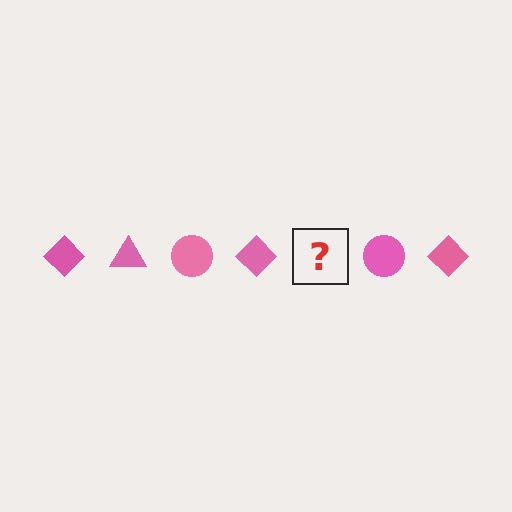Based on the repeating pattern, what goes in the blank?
The blank should be a pink triangle.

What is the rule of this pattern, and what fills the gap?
The rule is that the pattern cycles through diamond, triangle, circle shapes in pink. The gap should be filled with a pink triangle.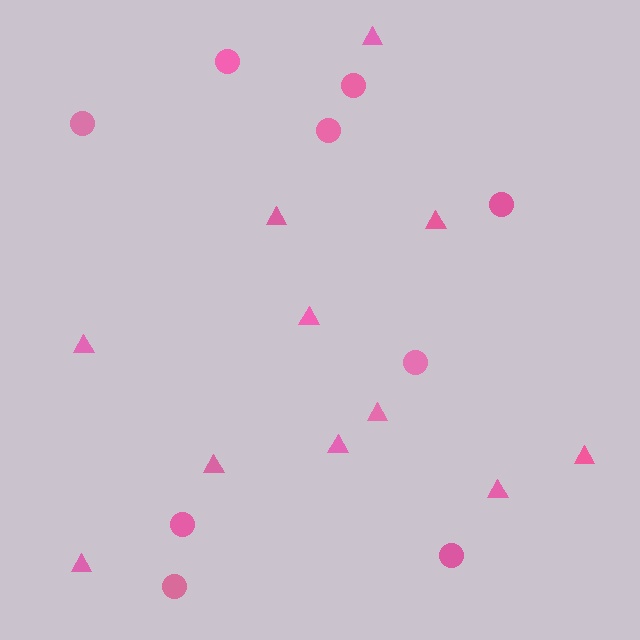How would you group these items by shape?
There are 2 groups: one group of circles (9) and one group of triangles (11).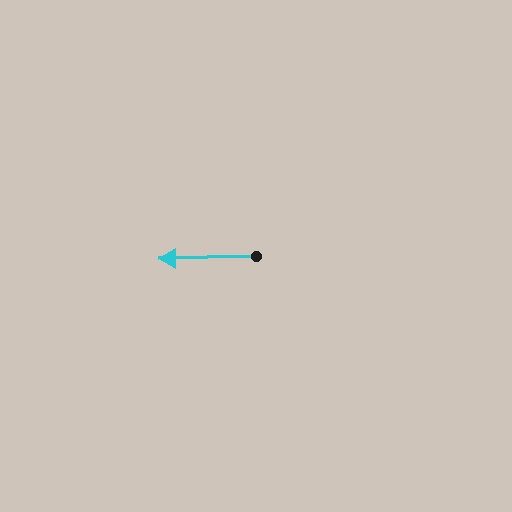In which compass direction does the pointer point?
West.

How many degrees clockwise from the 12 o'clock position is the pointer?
Approximately 268 degrees.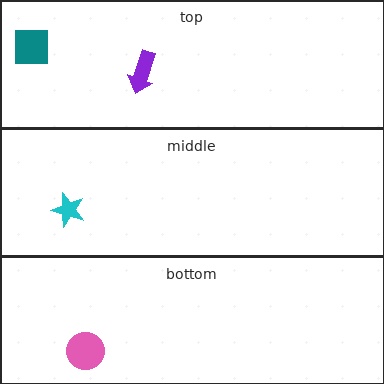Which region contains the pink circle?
The bottom region.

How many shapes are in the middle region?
1.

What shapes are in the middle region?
The cyan star.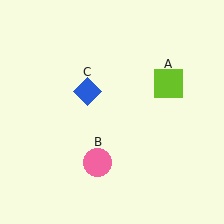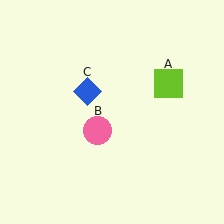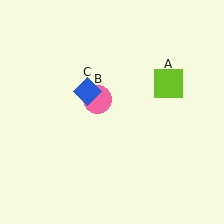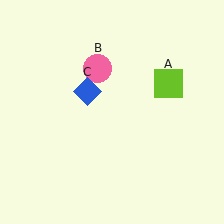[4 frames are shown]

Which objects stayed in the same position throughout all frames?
Lime square (object A) and blue diamond (object C) remained stationary.